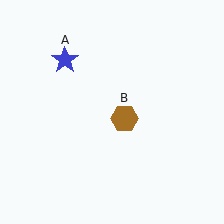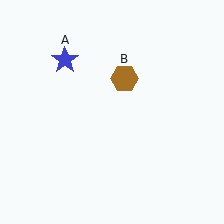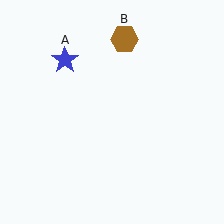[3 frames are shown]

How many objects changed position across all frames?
1 object changed position: brown hexagon (object B).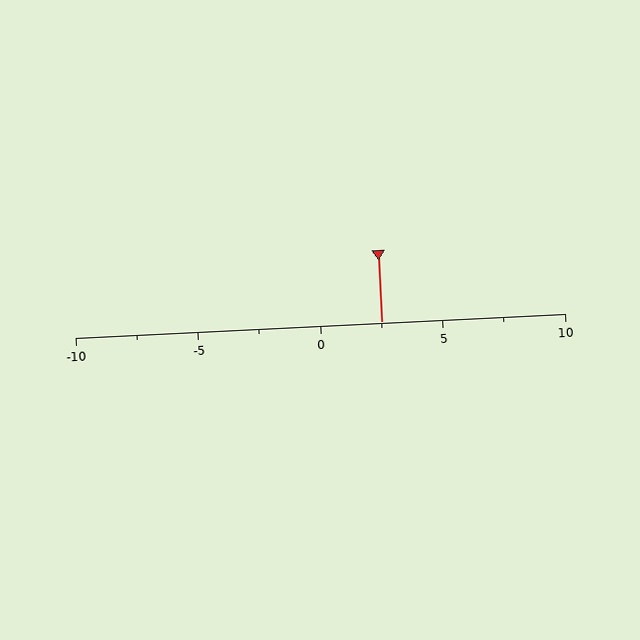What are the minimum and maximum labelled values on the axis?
The axis runs from -10 to 10.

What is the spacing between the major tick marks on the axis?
The major ticks are spaced 5 apart.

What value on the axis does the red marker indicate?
The marker indicates approximately 2.5.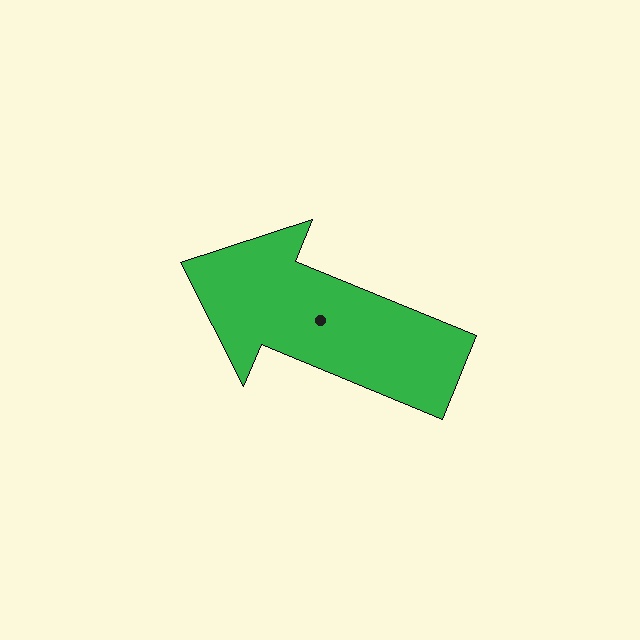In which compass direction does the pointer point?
West.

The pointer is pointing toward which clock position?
Roughly 10 o'clock.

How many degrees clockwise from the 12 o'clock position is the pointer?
Approximately 292 degrees.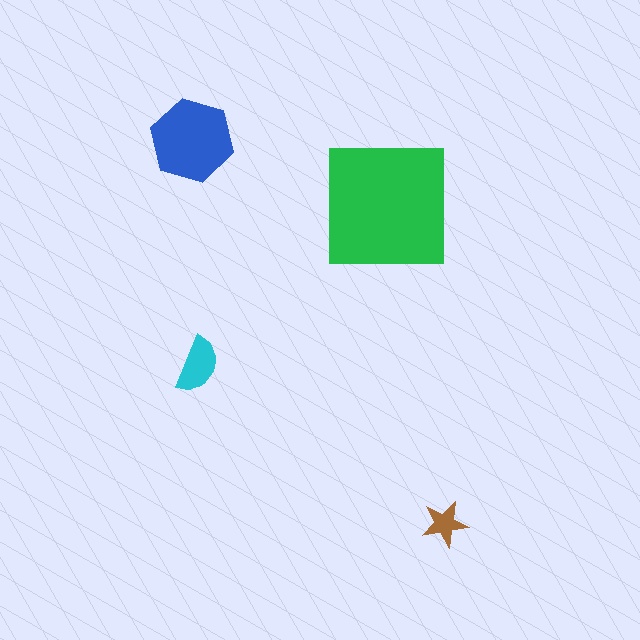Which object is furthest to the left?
The blue hexagon is leftmost.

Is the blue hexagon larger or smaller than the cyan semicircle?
Larger.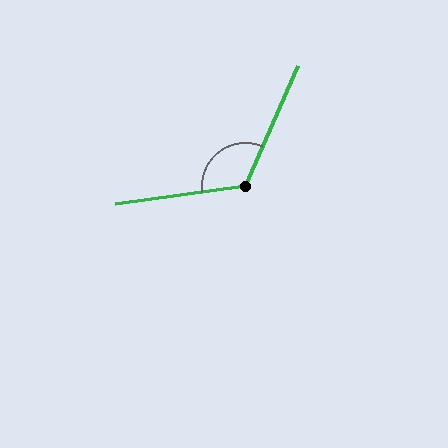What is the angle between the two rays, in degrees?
Approximately 121 degrees.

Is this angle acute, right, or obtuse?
It is obtuse.